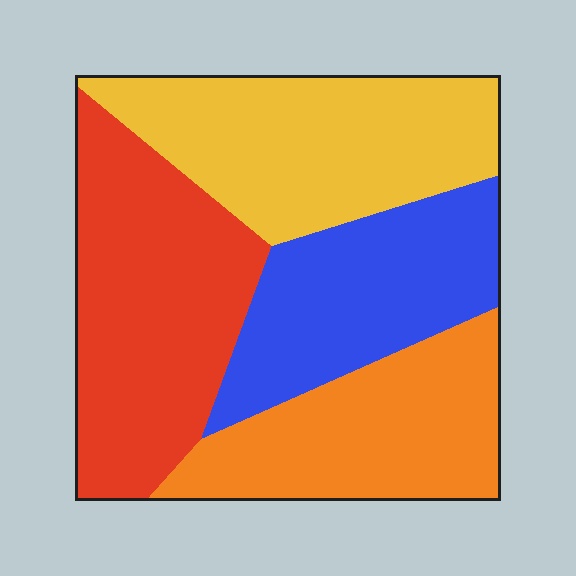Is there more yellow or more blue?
Yellow.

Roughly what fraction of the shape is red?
Red takes up between a sixth and a third of the shape.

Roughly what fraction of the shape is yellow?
Yellow takes up about one quarter (1/4) of the shape.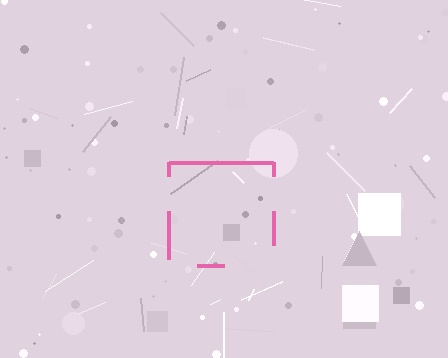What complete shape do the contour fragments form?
The contour fragments form a square.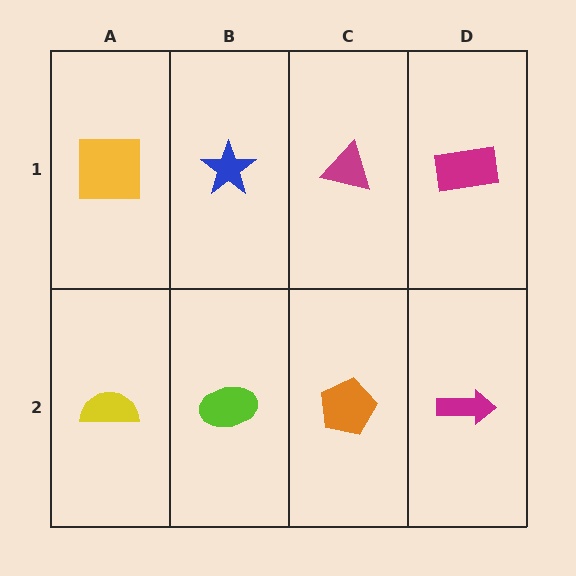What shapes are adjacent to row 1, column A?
A yellow semicircle (row 2, column A), a blue star (row 1, column B).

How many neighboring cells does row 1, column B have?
3.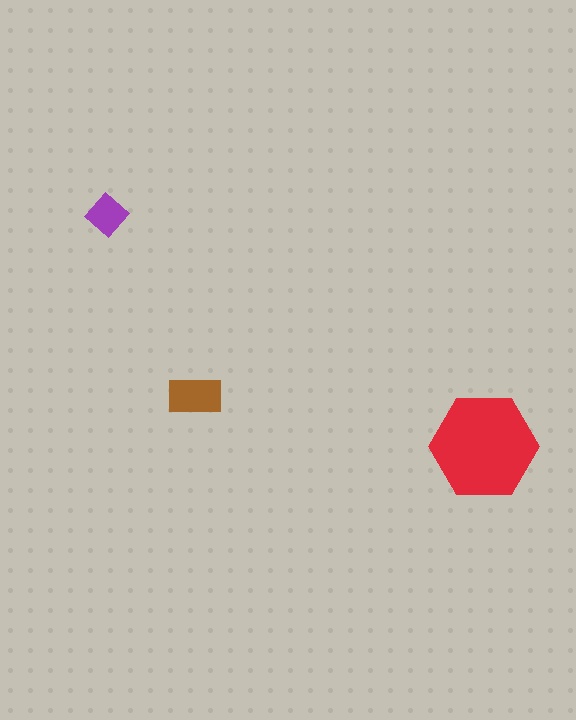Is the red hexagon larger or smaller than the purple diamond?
Larger.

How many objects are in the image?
There are 3 objects in the image.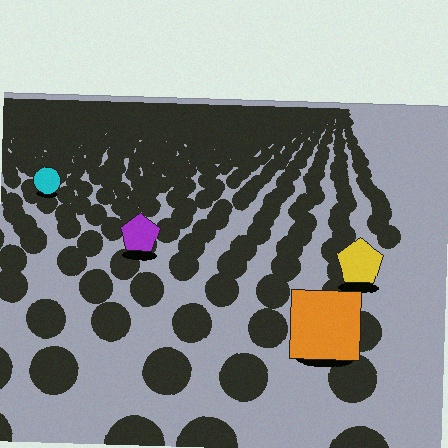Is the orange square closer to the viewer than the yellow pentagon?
Yes. The orange square is closer — you can tell from the texture gradient: the ground texture is coarser near it.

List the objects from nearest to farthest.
From nearest to farthest: the orange square, the yellow pentagon, the purple pentagon, the cyan circle.